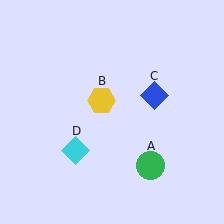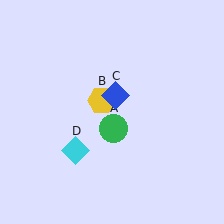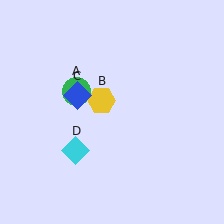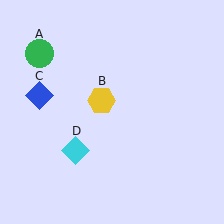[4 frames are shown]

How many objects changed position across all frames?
2 objects changed position: green circle (object A), blue diamond (object C).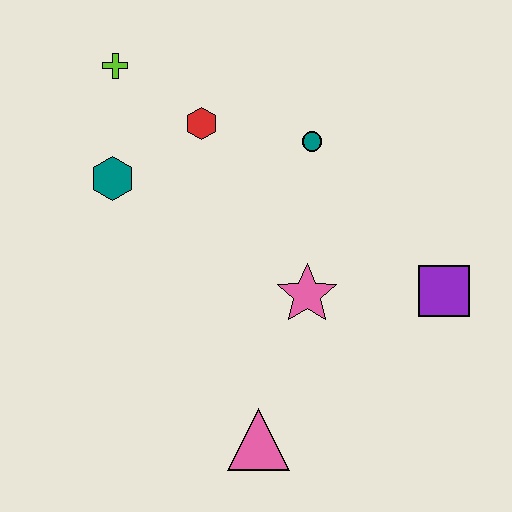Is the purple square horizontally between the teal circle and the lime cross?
No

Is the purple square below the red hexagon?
Yes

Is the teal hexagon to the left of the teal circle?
Yes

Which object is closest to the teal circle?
The red hexagon is closest to the teal circle.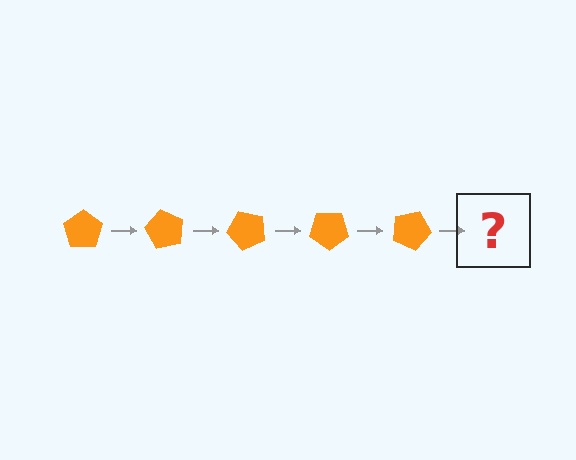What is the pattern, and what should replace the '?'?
The pattern is that the pentagon rotates 60 degrees each step. The '?' should be an orange pentagon rotated 300 degrees.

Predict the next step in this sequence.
The next step is an orange pentagon rotated 300 degrees.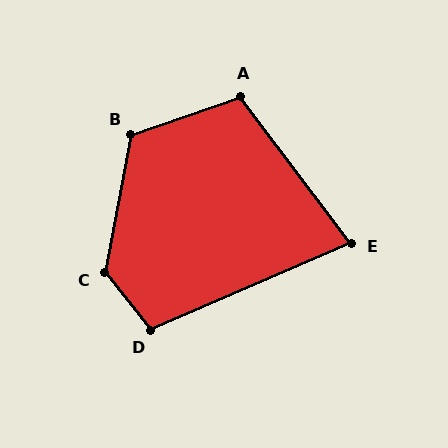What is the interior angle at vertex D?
Approximately 105 degrees (obtuse).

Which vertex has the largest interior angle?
C, at approximately 130 degrees.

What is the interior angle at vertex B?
Approximately 120 degrees (obtuse).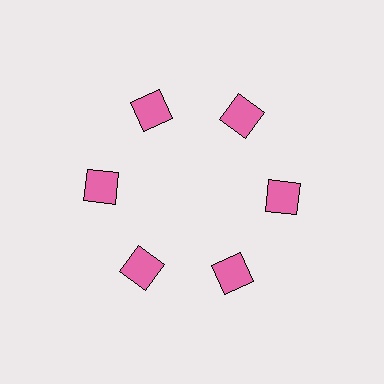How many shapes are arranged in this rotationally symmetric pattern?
There are 6 shapes, arranged in 6 groups of 1.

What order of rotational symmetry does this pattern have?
This pattern has 6-fold rotational symmetry.